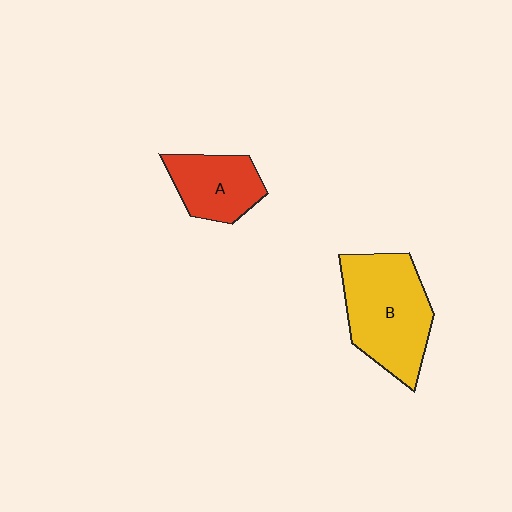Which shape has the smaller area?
Shape A (red).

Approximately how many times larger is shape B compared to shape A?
Approximately 1.7 times.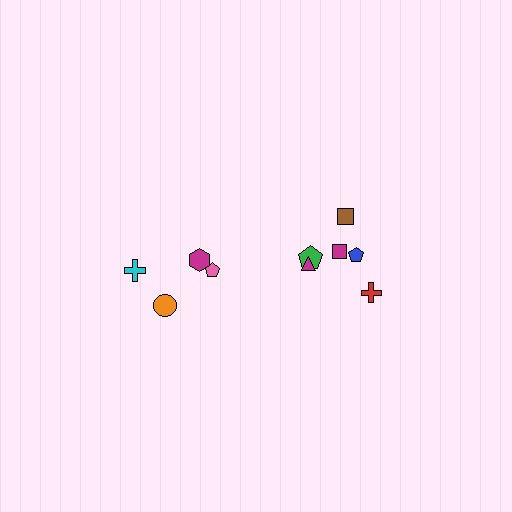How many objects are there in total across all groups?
There are 10 objects.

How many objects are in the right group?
There are 6 objects.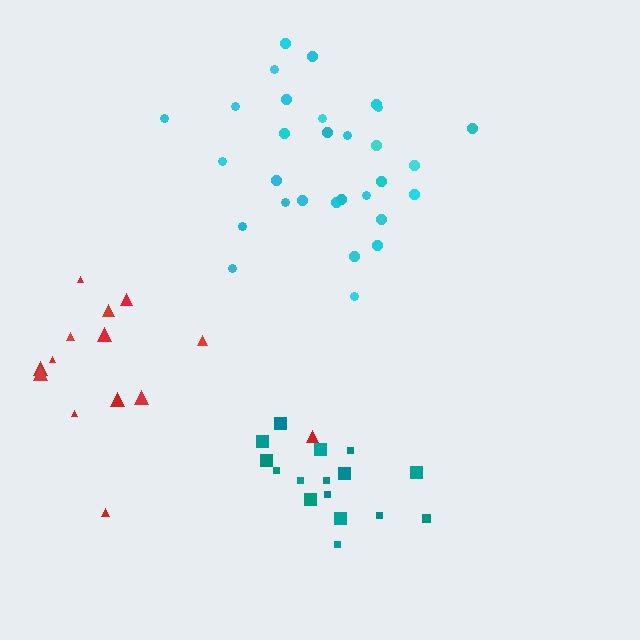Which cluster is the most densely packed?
Teal.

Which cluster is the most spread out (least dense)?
Red.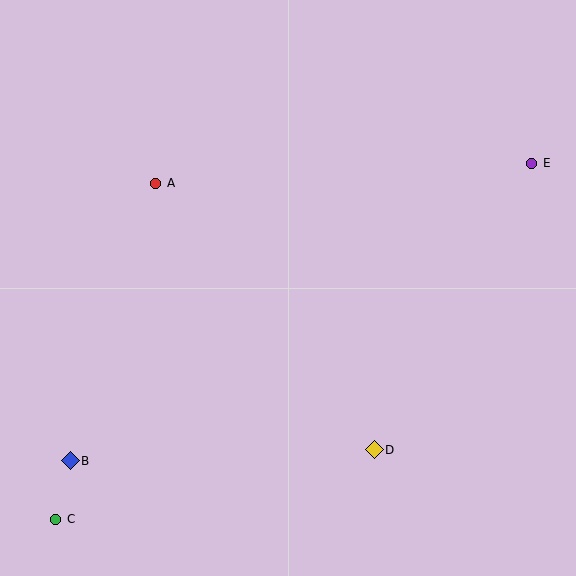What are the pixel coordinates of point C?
Point C is at (56, 519).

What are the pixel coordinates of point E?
Point E is at (532, 163).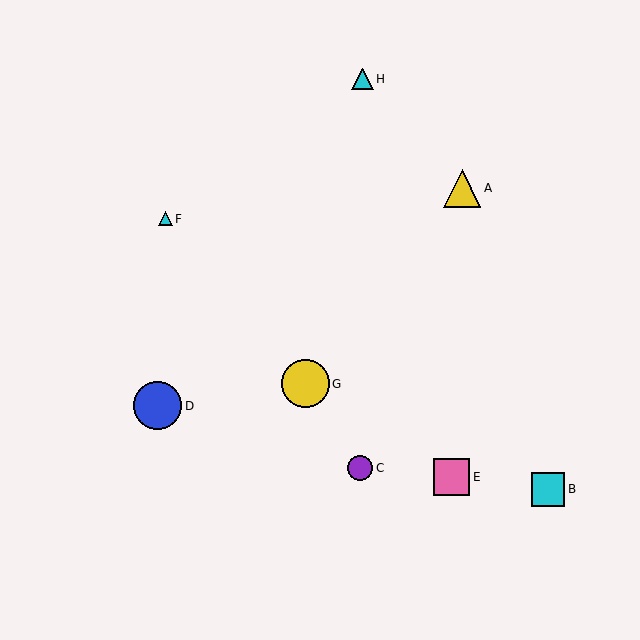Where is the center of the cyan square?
The center of the cyan square is at (548, 489).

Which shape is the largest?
The blue circle (labeled D) is the largest.